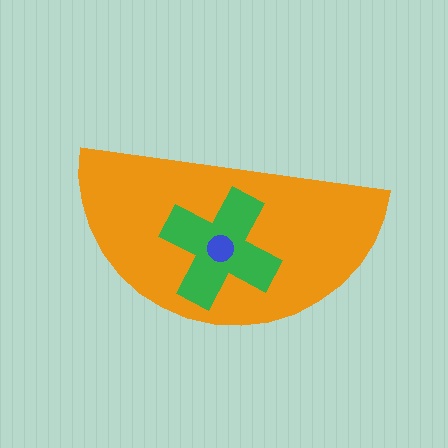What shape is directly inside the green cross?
The blue circle.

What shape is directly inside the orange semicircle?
The green cross.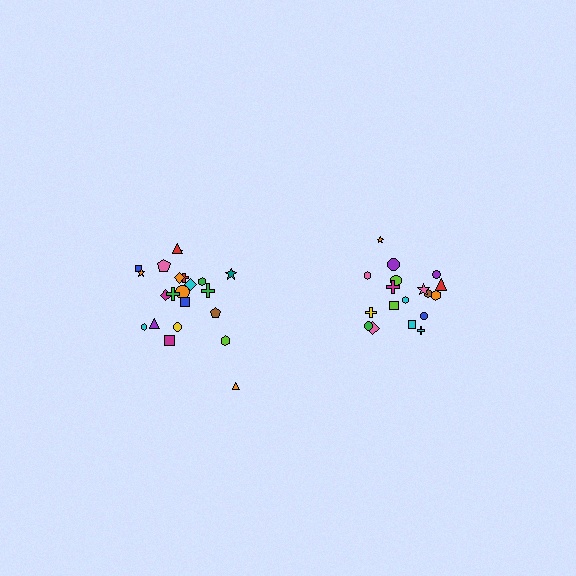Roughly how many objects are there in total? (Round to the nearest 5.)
Roughly 40 objects in total.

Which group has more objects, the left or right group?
The left group.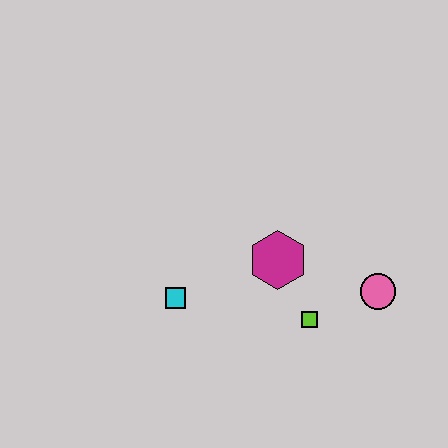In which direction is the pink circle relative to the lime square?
The pink circle is to the right of the lime square.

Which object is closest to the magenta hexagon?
The lime square is closest to the magenta hexagon.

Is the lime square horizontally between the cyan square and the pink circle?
Yes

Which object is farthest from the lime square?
The cyan square is farthest from the lime square.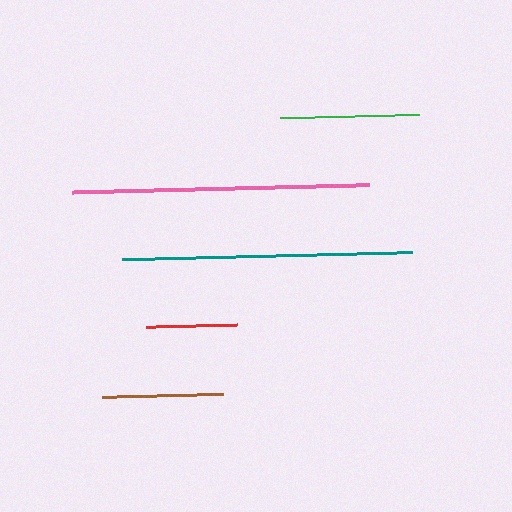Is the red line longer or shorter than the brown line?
The brown line is longer than the red line.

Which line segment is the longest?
The pink line is the longest at approximately 297 pixels.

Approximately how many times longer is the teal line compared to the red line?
The teal line is approximately 3.2 times the length of the red line.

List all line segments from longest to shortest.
From longest to shortest: pink, teal, green, brown, red.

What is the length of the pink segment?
The pink segment is approximately 297 pixels long.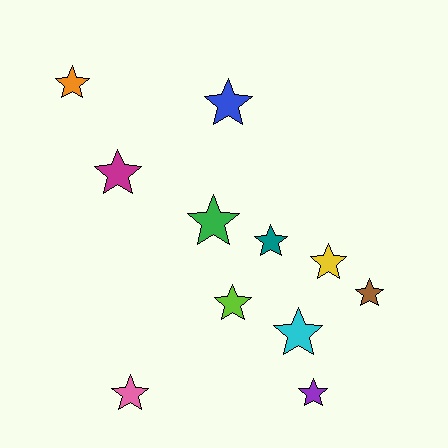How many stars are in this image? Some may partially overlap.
There are 11 stars.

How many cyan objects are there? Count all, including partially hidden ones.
There is 1 cyan object.